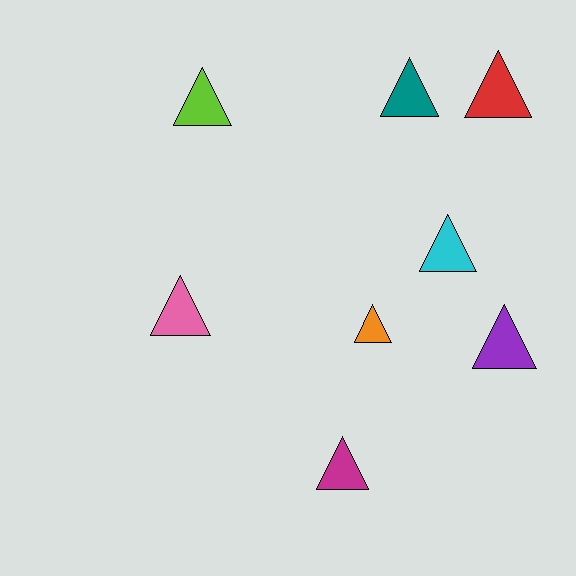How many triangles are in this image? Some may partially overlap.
There are 8 triangles.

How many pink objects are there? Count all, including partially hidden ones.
There is 1 pink object.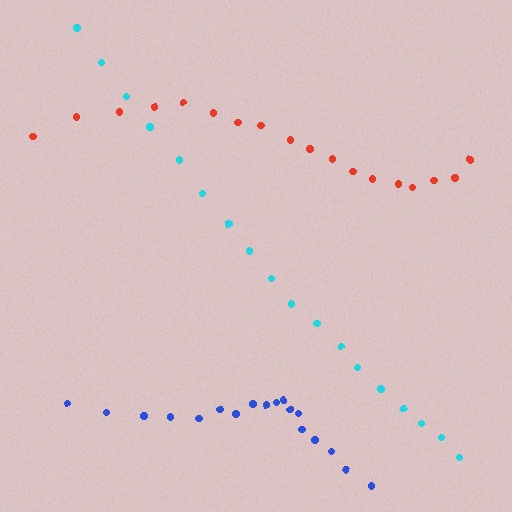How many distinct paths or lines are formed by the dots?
There are 3 distinct paths.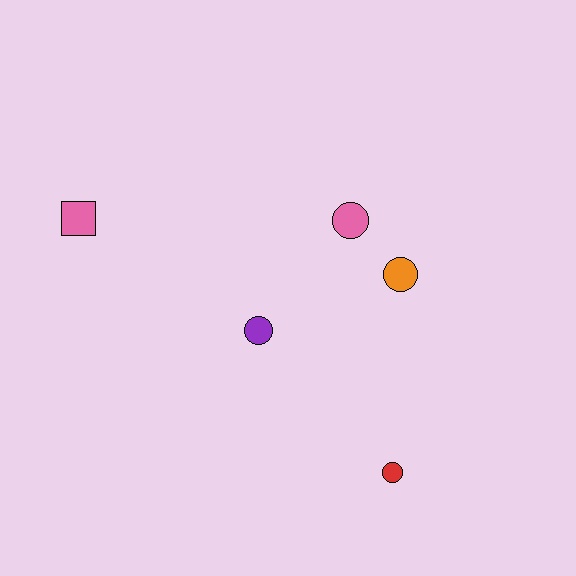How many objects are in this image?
There are 5 objects.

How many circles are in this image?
There are 4 circles.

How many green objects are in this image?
There are no green objects.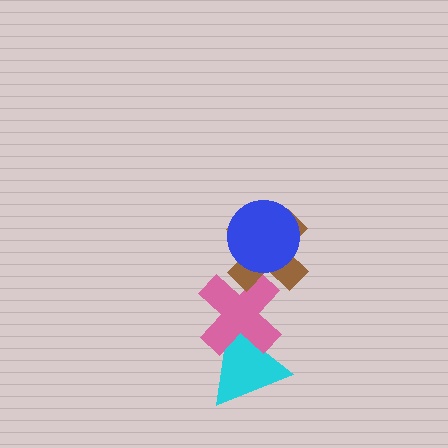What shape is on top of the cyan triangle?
The pink cross is on top of the cyan triangle.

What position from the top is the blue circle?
The blue circle is 1st from the top.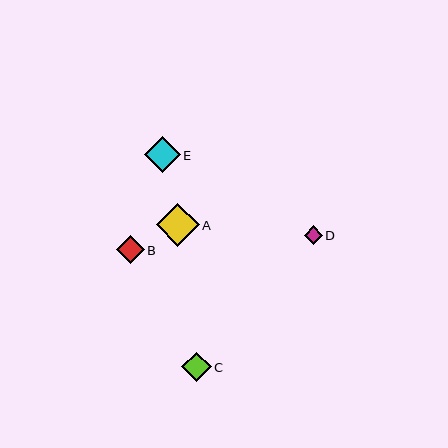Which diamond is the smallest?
Diamond D is the smallest with a size of approximately 18 pixels.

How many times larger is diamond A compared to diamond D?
Diamond A is approximately 2.4 times the size of diamond D.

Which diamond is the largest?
Diamond A is the largest with a size of approximately 43 pixels.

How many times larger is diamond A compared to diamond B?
Diamond A is approximately 1.5 times the size of diamond B.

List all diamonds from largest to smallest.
From largest to smallest: A, E, C, B, D.